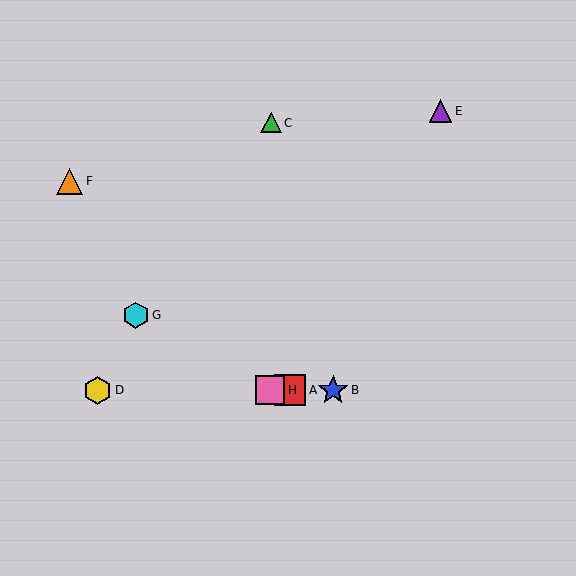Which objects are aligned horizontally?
Objects A, B, D, H are aligned horizontally.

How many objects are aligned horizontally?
4 objects (A, B, D, H) are aligned horizontally.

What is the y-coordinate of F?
Object F is at y≈181.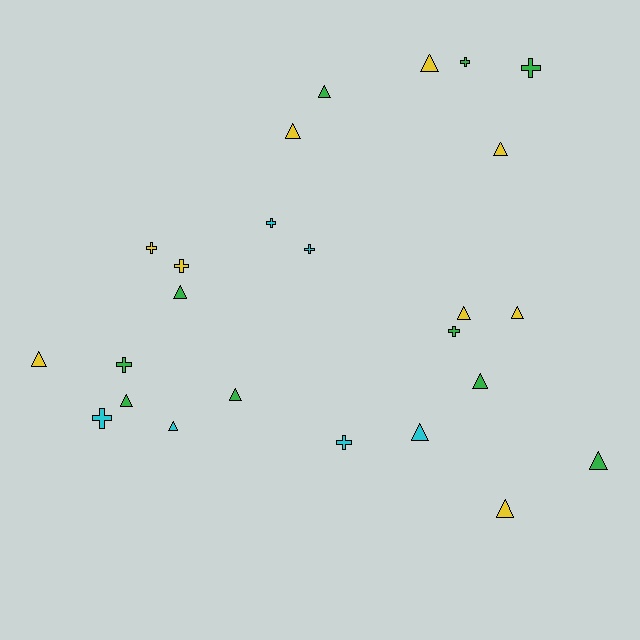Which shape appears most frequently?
Triangle, with 15 objects.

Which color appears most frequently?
Green, with 10 objects.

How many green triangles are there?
There are 6 green triangles.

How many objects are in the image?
There are 25 objects.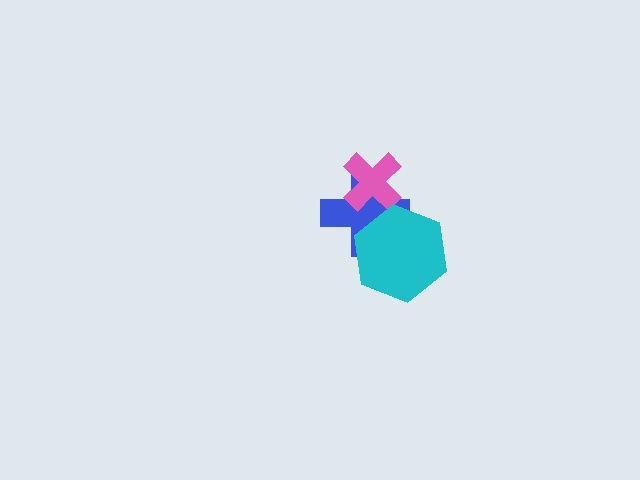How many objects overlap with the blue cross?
2 objects overlap with the blue cross.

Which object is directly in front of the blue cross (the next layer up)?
The pink cross is directly in front of the blue cross.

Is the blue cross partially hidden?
Yes, it is partially covered by another shape.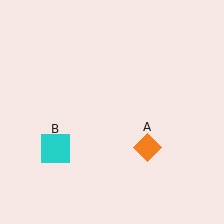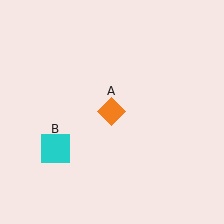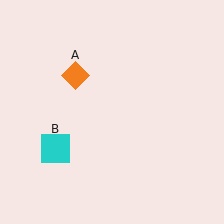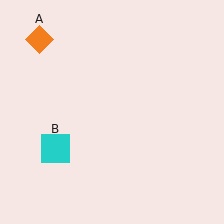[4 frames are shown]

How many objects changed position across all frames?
1 object changed position: orange diamond (object A).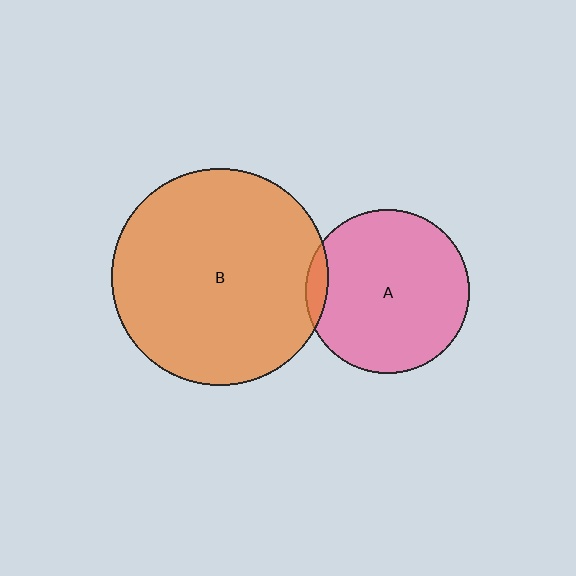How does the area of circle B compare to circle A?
Approximately 1.7 times.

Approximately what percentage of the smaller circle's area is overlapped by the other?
Approximately 5%.